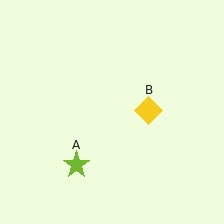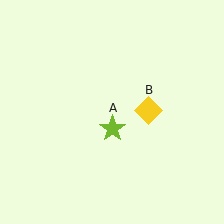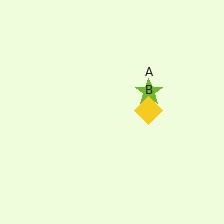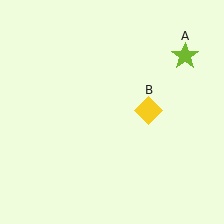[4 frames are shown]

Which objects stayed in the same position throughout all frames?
Yellow diamond (object B) remained stationary.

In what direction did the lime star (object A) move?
The lime star (object A) moved up and to the right.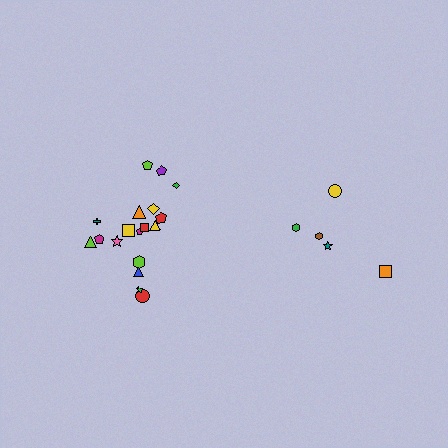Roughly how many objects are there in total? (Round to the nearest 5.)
Roughly 25 objects in total.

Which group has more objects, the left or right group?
The left group.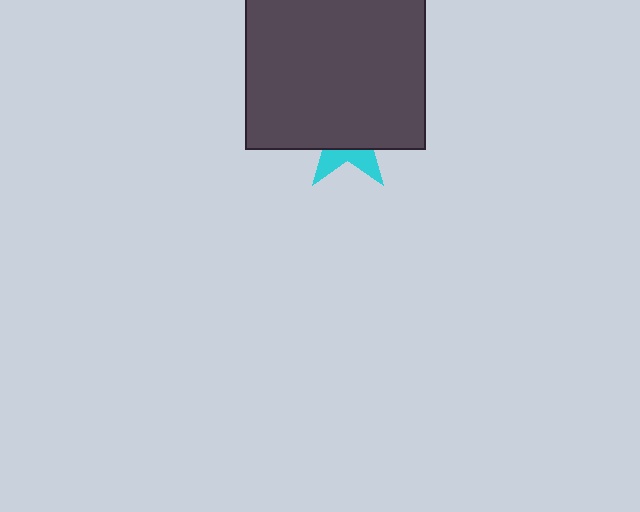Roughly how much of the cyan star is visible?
A small part of it is visible (roughly 30%).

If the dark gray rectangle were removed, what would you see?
You would see the complete cyan star.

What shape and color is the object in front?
The object in front is a dark gray rectangle.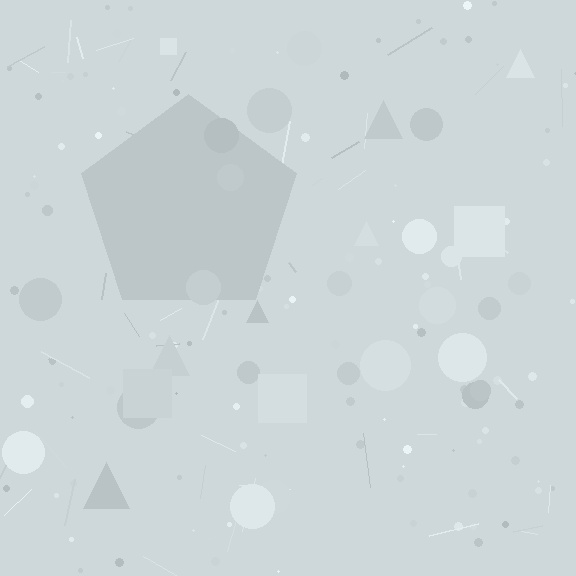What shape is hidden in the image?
A pentagon is hidden in the image.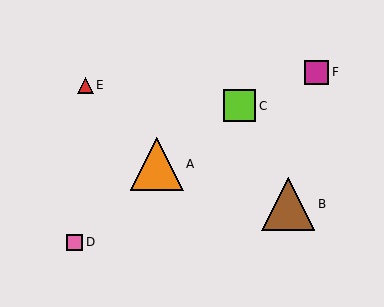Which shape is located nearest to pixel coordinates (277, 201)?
The brown triangle (labeled B) at (288, 204) is nearest to that location.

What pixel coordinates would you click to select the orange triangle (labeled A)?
Click at (157, 164) to select the orange triangle A.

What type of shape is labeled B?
Shape B is a brown triangle.